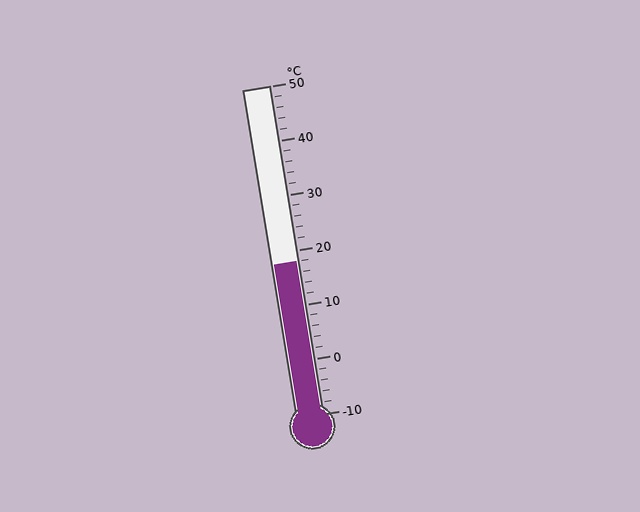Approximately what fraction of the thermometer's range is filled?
The thermometer is filled to approximately 45% of its range.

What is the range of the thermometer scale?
The thermometer scale ranges from -10°C to 50°C.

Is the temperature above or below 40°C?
The temperature is below 40°C.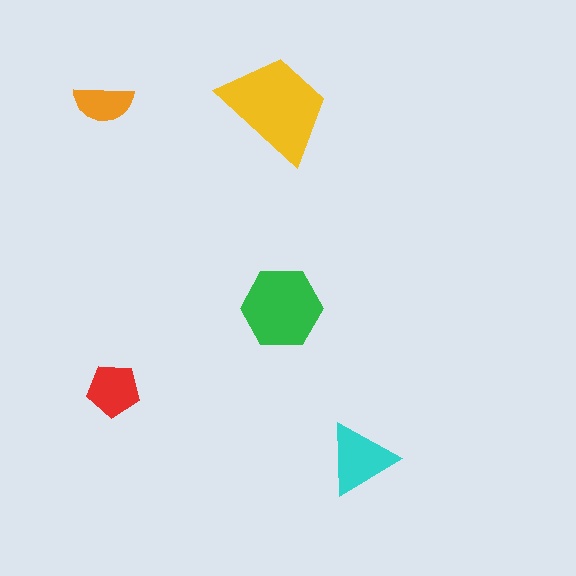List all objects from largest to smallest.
The yellow trapezoid, the green hexagon, the cyan triangle, the red pentagon, the orange semicircle.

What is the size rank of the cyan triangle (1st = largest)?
3rd.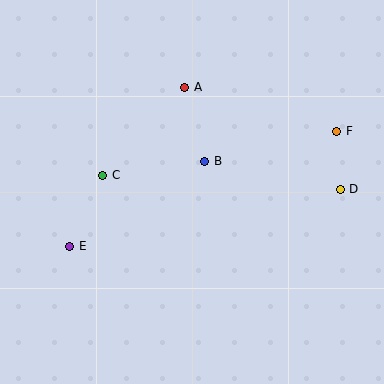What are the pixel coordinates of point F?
Point F is at (337, 131).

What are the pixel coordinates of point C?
Point C is at (103, 175).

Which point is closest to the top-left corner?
Point C is closest to the top-left corner.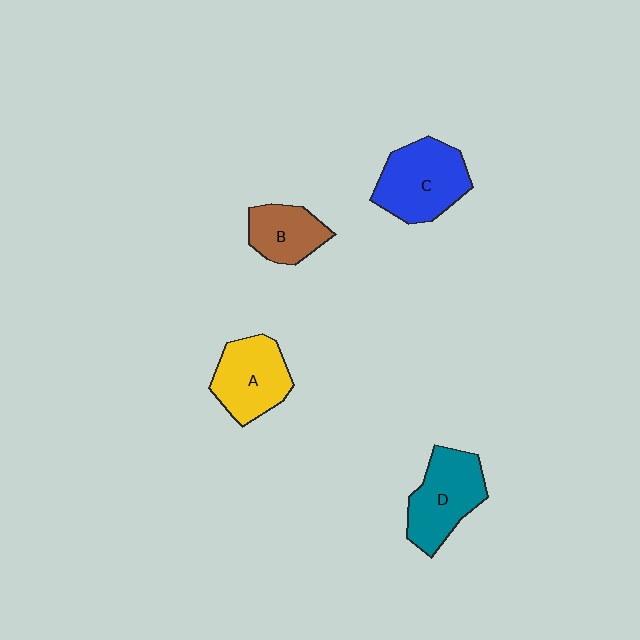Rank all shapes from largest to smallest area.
From largest to smallest: C (blue), D (teal), A (yellow), B (brown).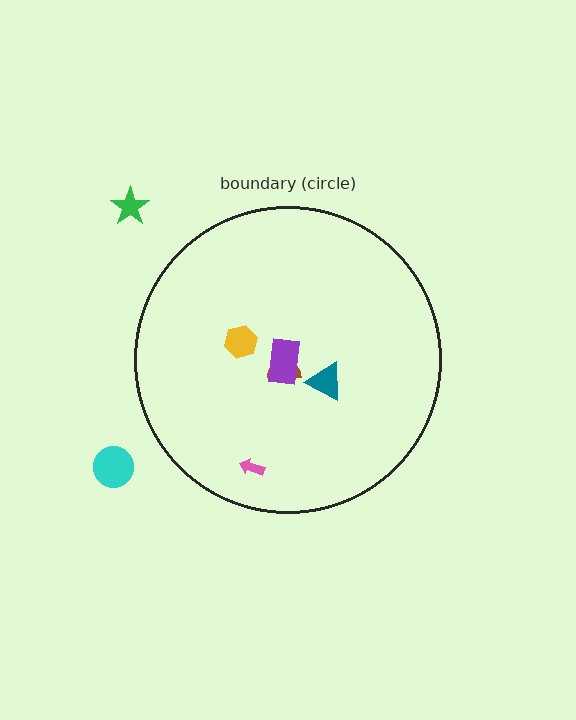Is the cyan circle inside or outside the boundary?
Outside.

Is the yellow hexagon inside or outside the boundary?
Inside.